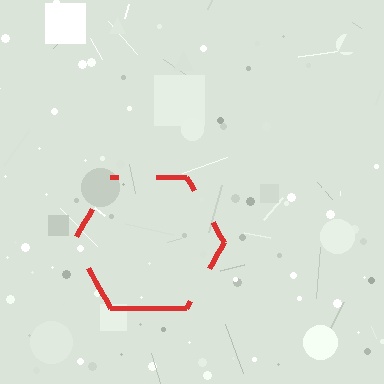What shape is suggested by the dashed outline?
The dashed outline suggests a hexagon.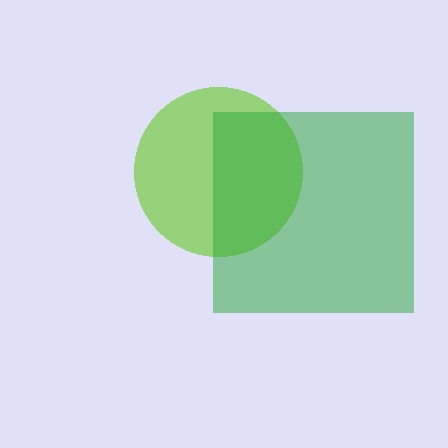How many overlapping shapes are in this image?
There are 2 overlapping shapes in the image.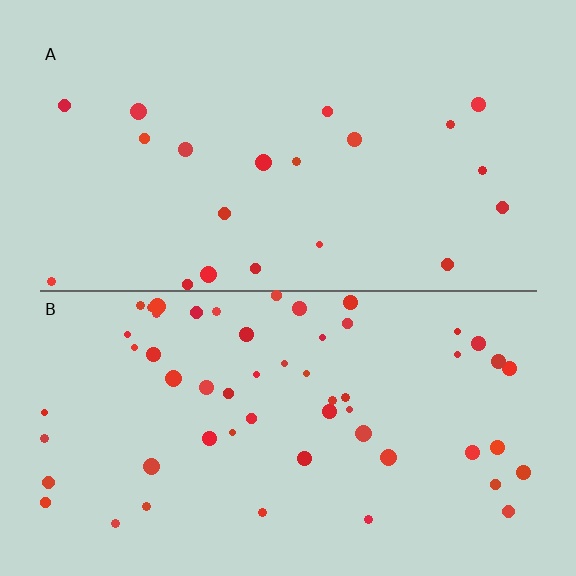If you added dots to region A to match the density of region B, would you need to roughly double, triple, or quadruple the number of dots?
Approximately triple.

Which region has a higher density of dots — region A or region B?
B (the bottom).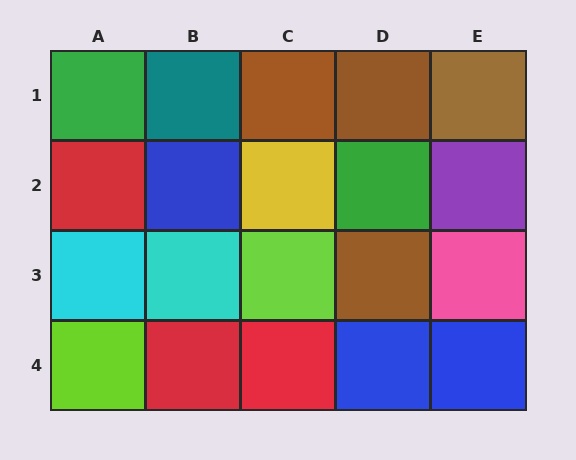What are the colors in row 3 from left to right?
Cyan, cyan, lime, brown, pink.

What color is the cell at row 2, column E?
Purple.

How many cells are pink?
1 cell is pink.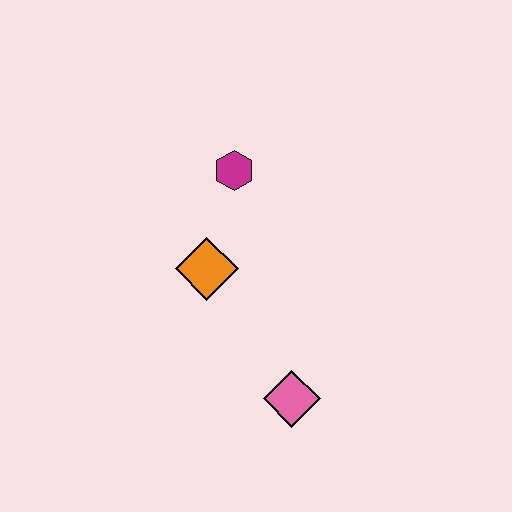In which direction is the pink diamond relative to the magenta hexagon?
The pink diamond is below the magenta hexagon.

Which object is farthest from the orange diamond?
The pink diamond is farthest from the orange diamond.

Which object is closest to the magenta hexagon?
The orange diamond is closest to the magenta hexagon.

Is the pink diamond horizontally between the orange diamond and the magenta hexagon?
No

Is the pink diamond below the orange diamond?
Yes